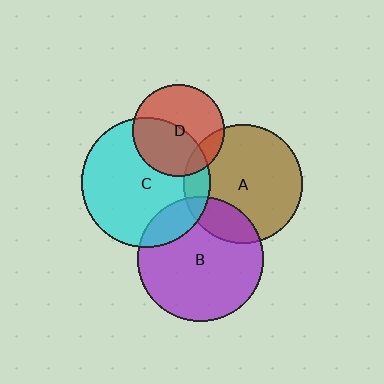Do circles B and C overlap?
Yes.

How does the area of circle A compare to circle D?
Approximately 1.7 times.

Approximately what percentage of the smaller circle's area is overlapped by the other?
Approximately 15%.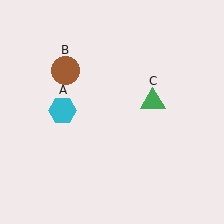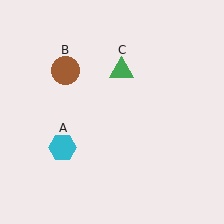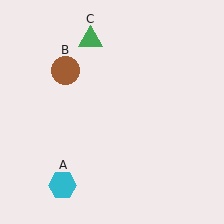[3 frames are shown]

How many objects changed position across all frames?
2 objects changed position: cyan hexagon (object A), green triangle (object C).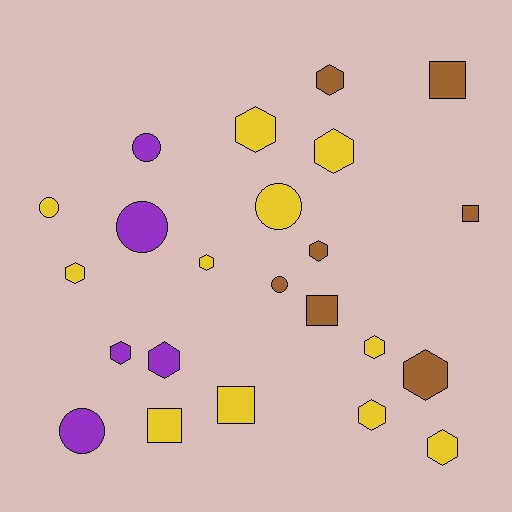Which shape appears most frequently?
Hexagon, with 12 objects.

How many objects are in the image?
There are 23 objects.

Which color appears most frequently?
Yellow, with 11 objects.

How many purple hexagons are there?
There are 2 purple hexagons.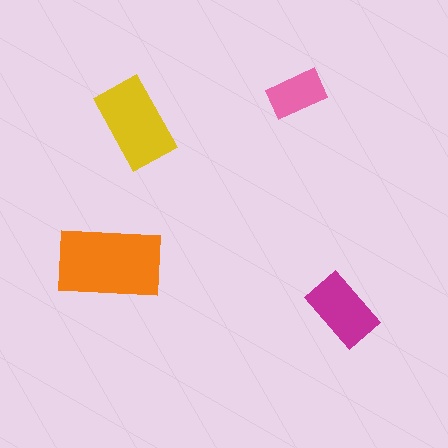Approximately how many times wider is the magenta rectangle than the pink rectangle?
About 1.5 times wider.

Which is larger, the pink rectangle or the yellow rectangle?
The yellow one.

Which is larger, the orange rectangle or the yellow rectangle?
The orange one.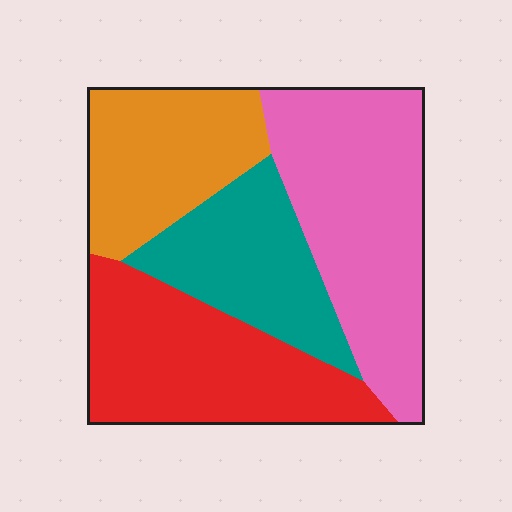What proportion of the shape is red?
Red covers 28% of the shape.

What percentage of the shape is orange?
Orange covers 21% of the shape.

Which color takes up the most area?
Pink, at roughly 30%.